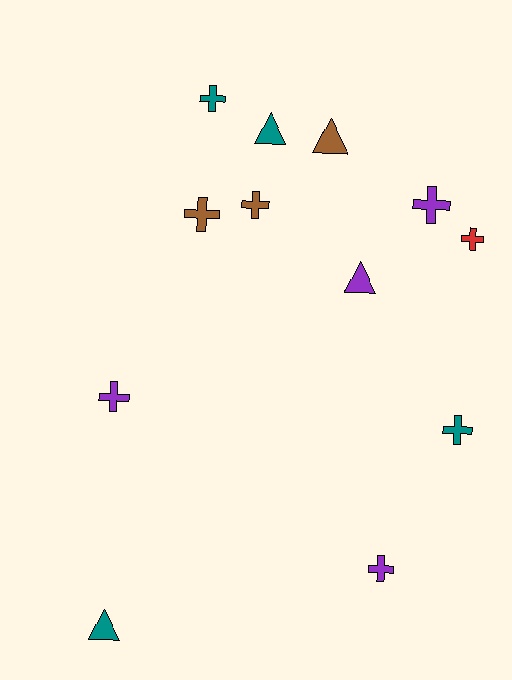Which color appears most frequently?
Teal, with 4 objects.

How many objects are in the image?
There are 12 objects.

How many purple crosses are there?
There are 3 purple crosses.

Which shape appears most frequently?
Cross, with 8 objects.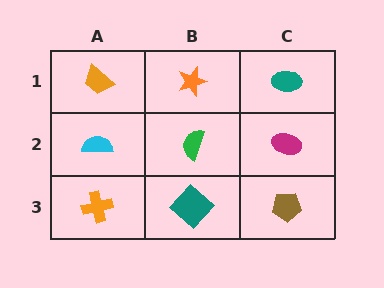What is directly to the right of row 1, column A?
An orange star.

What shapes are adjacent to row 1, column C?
A magenta ellipse (row 2, column C), an orange star (row 1, column B).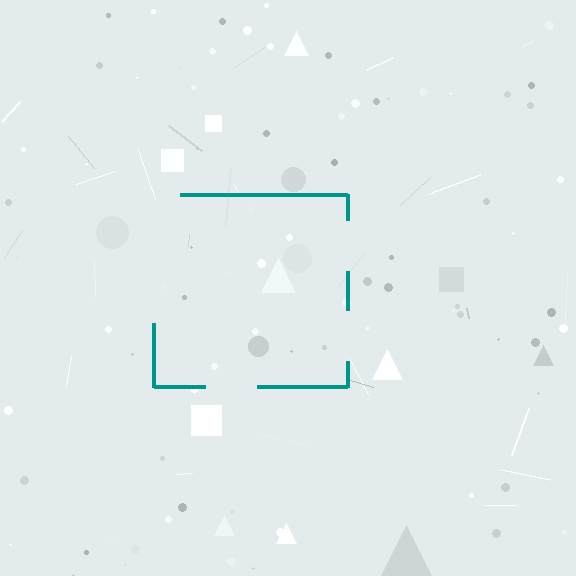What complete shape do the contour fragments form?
The contour fragments form a square.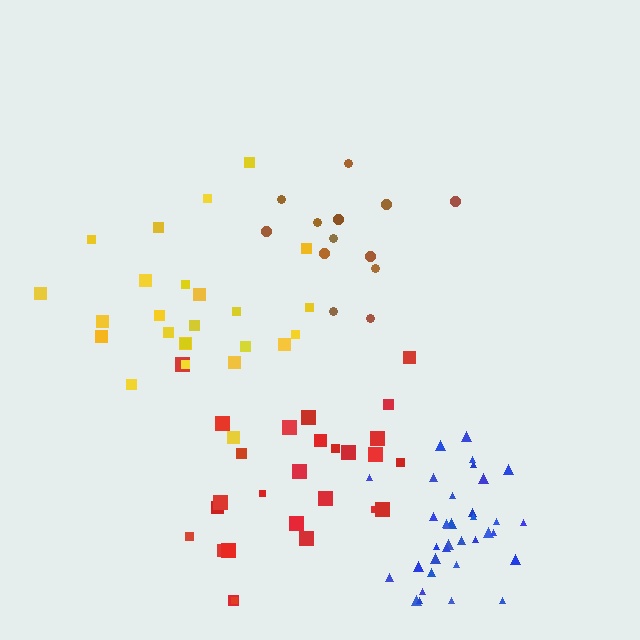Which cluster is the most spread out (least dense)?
Yellow.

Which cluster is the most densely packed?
Blue.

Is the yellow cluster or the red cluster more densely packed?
Red.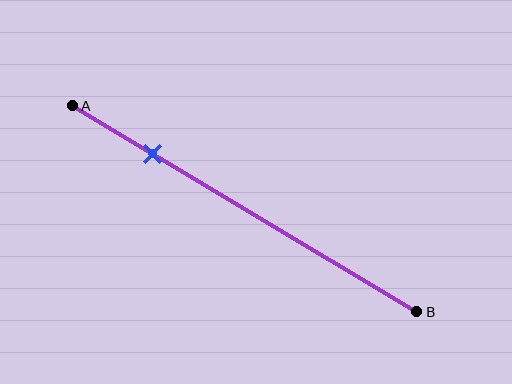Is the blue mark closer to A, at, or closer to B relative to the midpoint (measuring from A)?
The blue mark is closer to point A than the midpoint of segment AB.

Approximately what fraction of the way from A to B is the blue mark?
The blue mark is approximately 25% of the way from A to B.